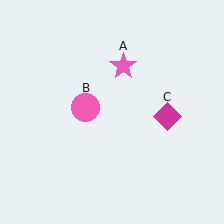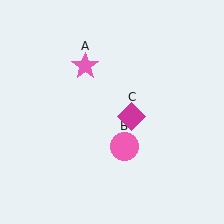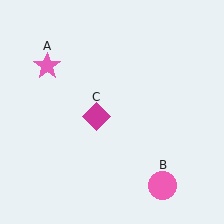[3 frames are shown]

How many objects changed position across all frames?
3 objects changed position: pink star (object A), pink circle (object B), magenta diamond (object C).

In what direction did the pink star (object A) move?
The pink star (object A) moved left.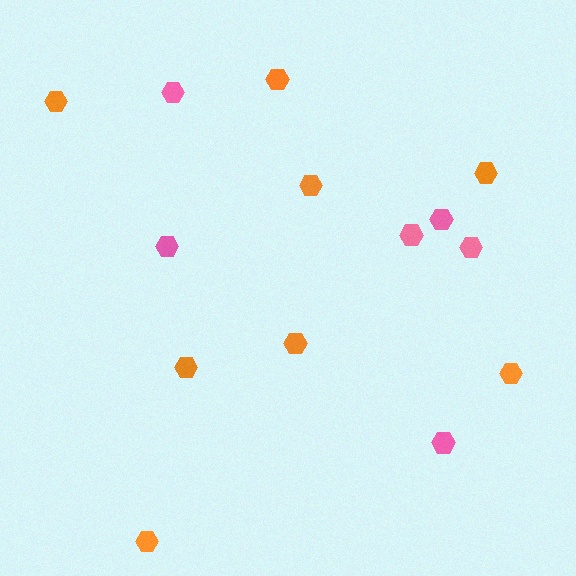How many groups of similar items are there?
There are 2 groups: one group of orange hexagons (8) and one group of pink hexagons (6).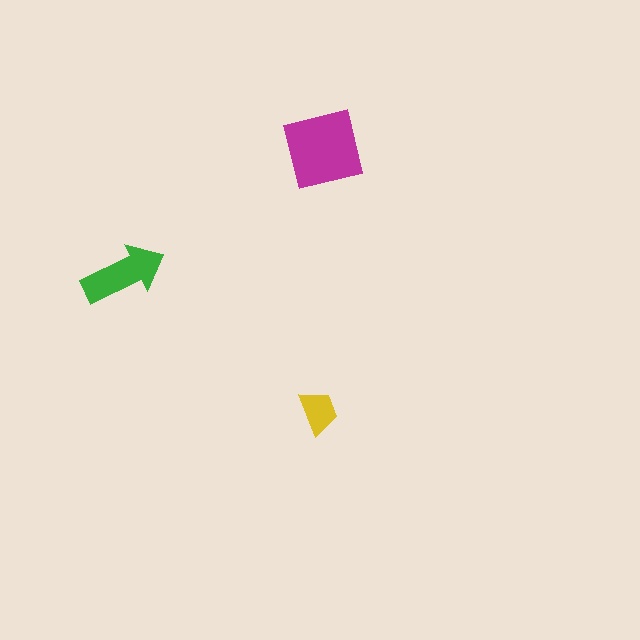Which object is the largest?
The magenta square.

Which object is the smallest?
The yellow trapezoid.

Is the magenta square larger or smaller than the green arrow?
Larger.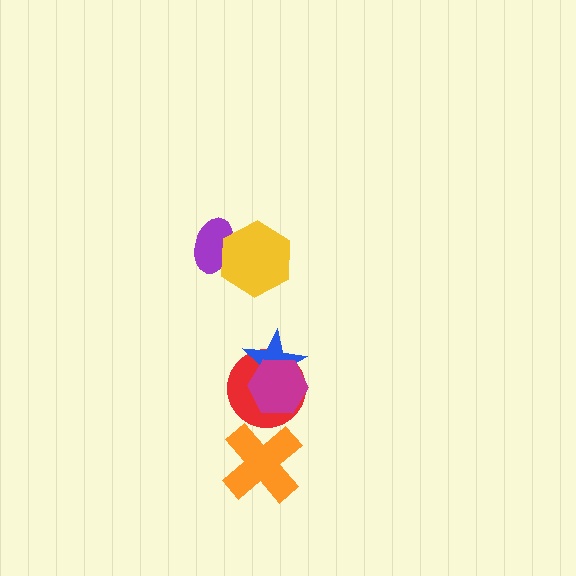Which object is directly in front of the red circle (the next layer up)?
The blue star is directly in front of the red circle.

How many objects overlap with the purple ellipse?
1 object overlaps with the purple ellipse.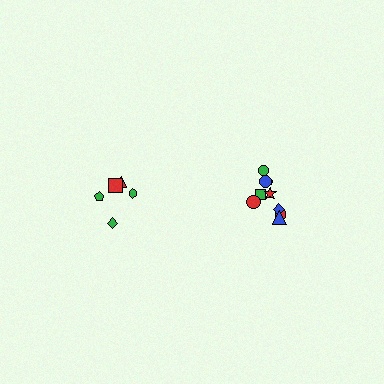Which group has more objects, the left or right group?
The right group.